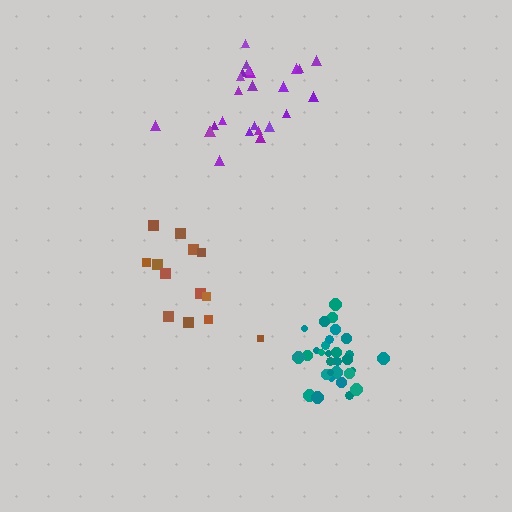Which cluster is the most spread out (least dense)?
Brown.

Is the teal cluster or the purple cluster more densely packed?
Teal.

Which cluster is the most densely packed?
Teal.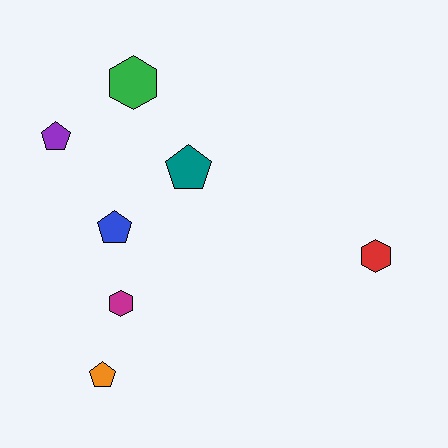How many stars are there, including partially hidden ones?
There are no stars.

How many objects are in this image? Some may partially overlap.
There are 7 objects.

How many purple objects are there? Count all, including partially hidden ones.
There is 1 purple object.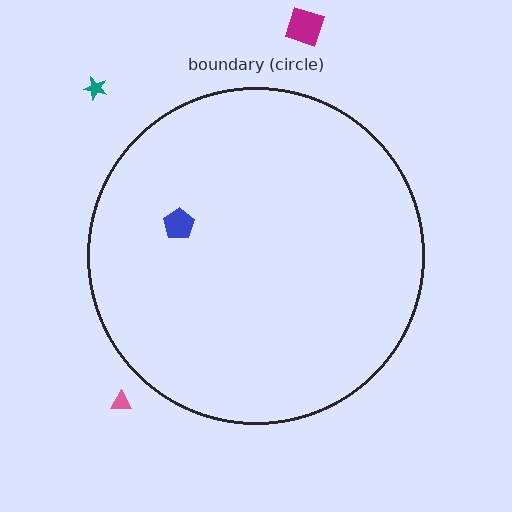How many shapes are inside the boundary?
1 inside, 3 outside.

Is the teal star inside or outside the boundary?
Outside.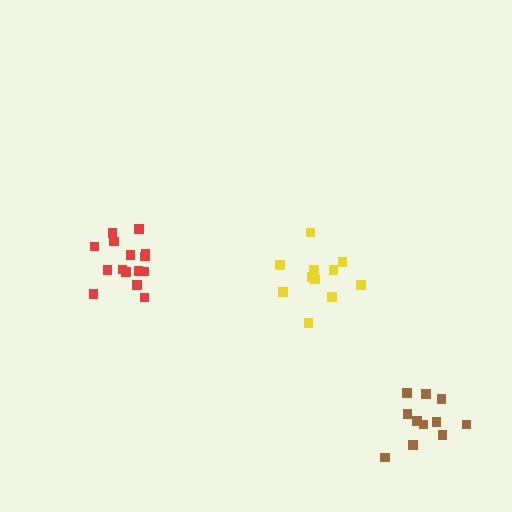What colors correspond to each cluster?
The clusters are colored: yellow, red, brown.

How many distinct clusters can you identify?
There are 3 distinct clusters.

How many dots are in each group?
Group 1: 12 dots, Group 2: 15 dots, Group 3: 11 dots (38 total).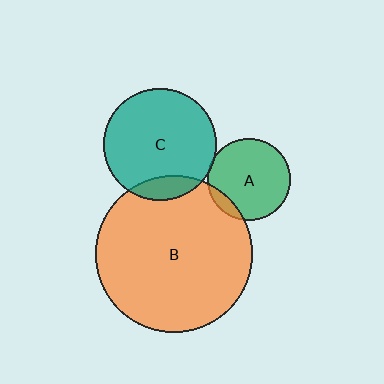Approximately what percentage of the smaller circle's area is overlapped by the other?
Approximately 10%.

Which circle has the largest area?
Circle B (orange).